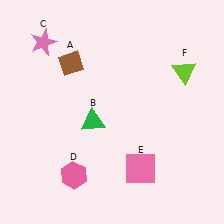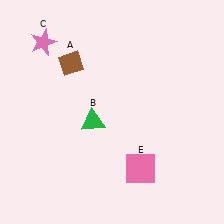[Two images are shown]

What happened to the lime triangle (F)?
The lime triangle (F) was removed in Image 2. It was in the top-right area of Image 1.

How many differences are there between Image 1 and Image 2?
There are 2 differences between the two images.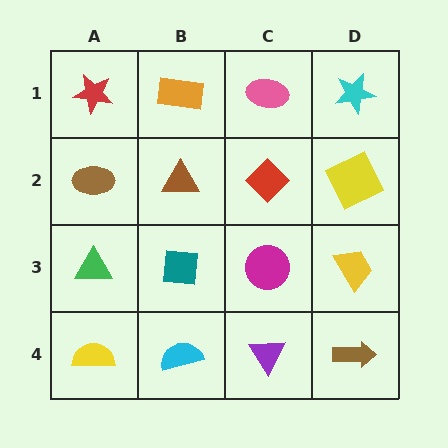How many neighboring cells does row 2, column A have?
3.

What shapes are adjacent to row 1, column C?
A red diamond (row 2, column C), an orange rectangle (row 1, column B), a cyan star (row 1, column D).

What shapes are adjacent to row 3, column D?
A yellow square (row 2, column D), a brown arrow (row 4, column D), a magenta circle (row 3, column C).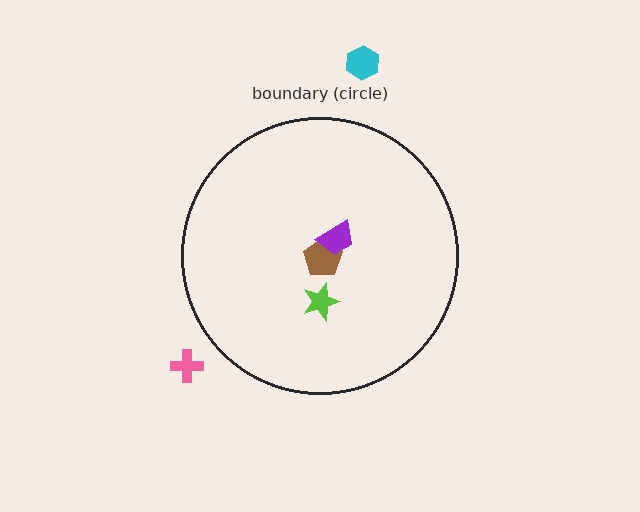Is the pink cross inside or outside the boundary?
Outside.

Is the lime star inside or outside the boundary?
Inside.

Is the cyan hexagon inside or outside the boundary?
Outside.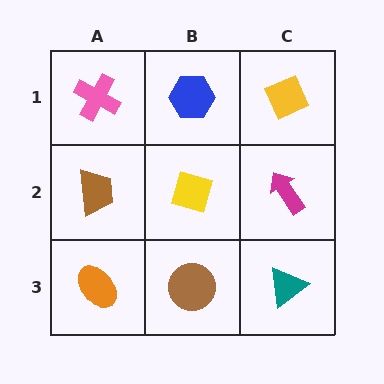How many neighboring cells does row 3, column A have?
2.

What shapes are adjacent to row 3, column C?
A magenta arrow (row 2, column C), a brown circle (row 3, column B).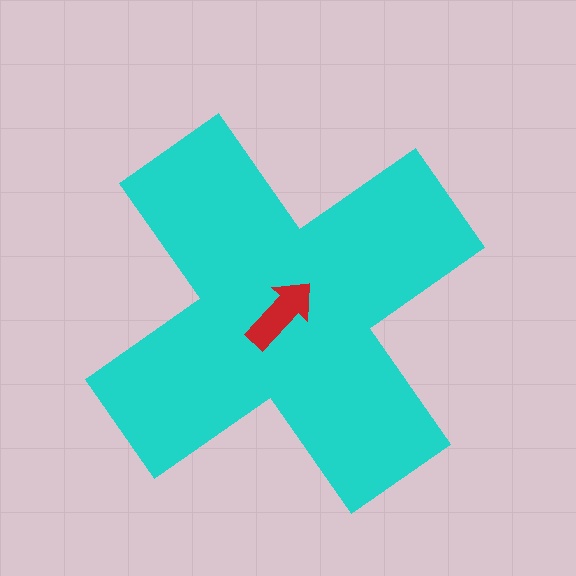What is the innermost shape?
The red arrow.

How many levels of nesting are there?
2.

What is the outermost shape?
The cyan cross.